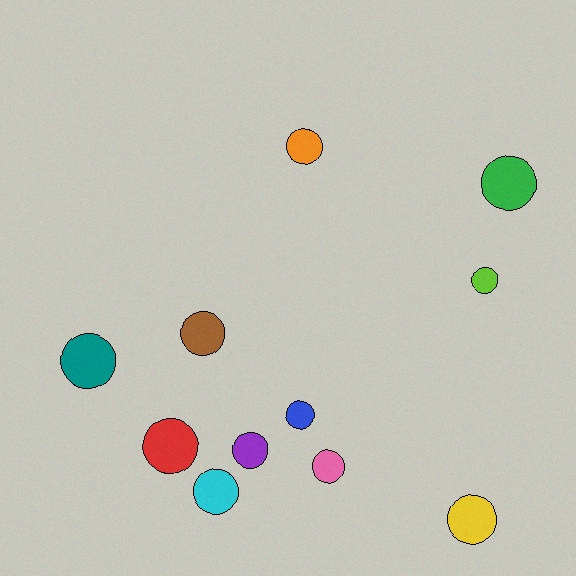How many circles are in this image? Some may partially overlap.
There are 11 circles.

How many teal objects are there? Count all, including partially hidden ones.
There is 1 teal object.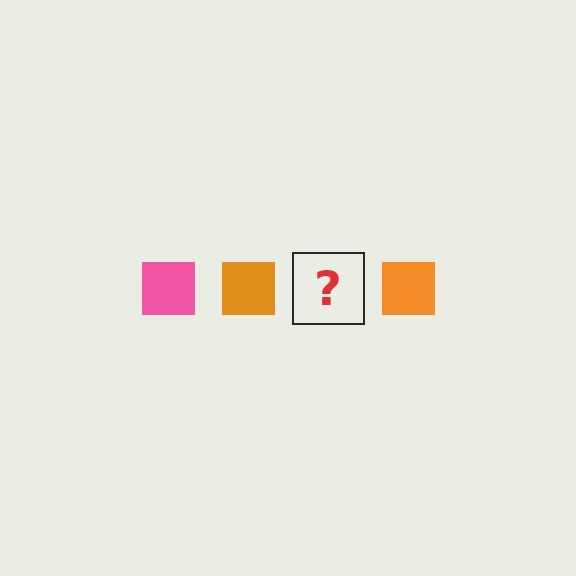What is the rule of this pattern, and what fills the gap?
The rule is that the pattern cycles through pink, orange squares. The gap should be filled with a pink square.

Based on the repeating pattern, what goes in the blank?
The blank should be a pink square.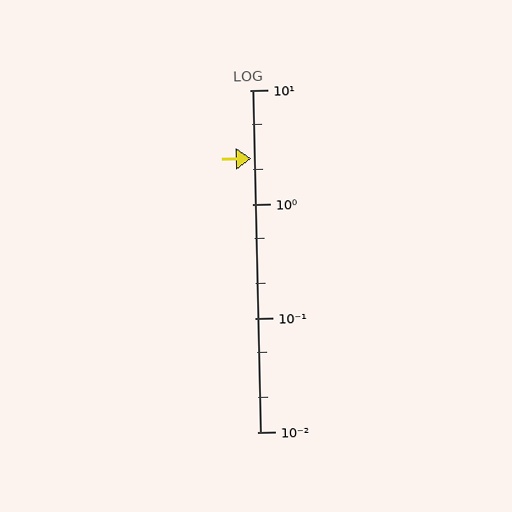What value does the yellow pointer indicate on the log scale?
The pointer indicates approximately 2.5.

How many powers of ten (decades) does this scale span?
The scale spans 3 decades, from 0.01 to 10.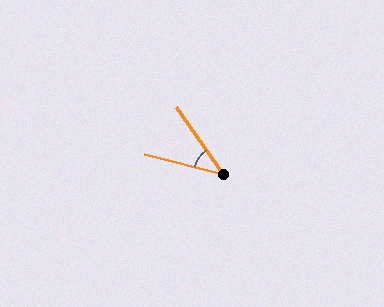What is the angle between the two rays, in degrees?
Approximately 41 degrees.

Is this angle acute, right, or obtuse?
It is acute.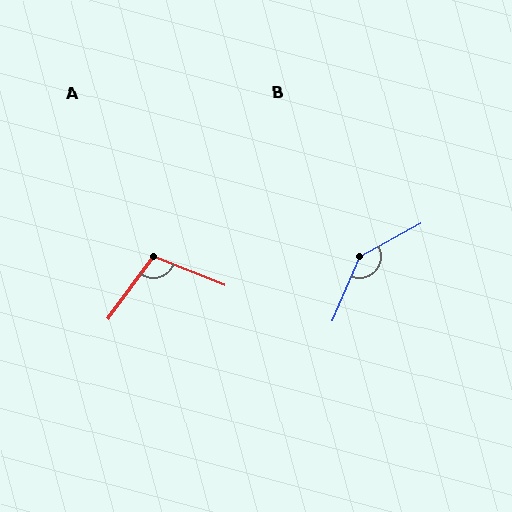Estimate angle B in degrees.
Approximately 142 degrees.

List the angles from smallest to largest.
A (104°), B (142°).